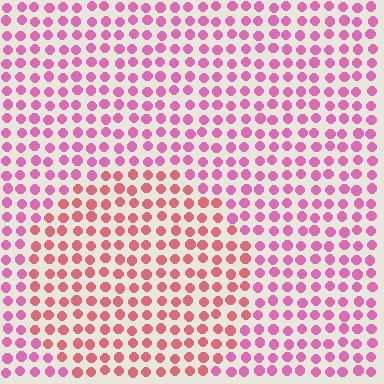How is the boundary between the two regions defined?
The boundary is defined purely by a slight shift in hue (about 31 degrees). Spacing, size, and orientation are identical on both sides.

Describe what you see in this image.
The image is filled with small pink elements in a uniform arrangement. A circle-shaped region is visible where the elements are tinted to a slightly different hue, forming a subtle color boundary.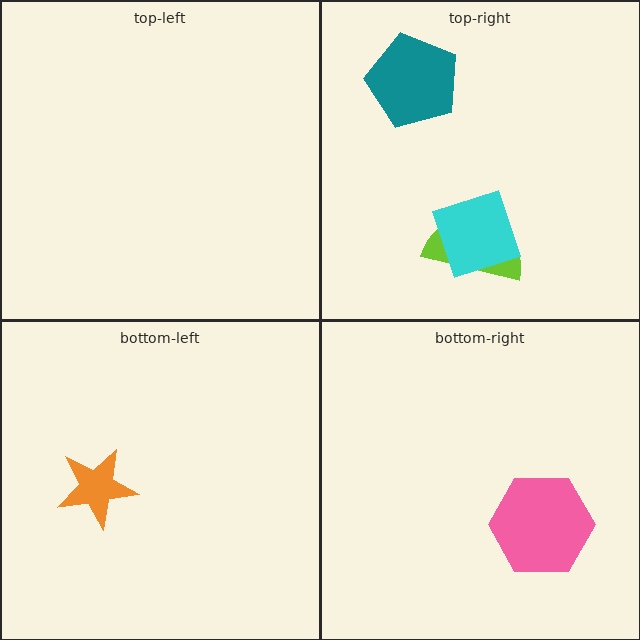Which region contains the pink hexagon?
The bottom-right region.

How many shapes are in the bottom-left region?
1.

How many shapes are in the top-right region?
3.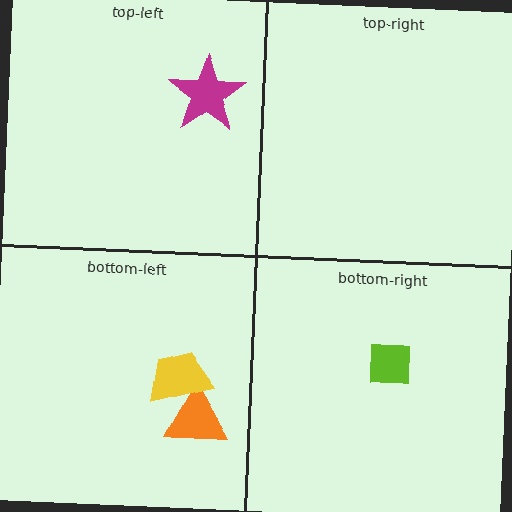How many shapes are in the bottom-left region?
2.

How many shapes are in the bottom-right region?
1.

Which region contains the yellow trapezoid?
The bottom-left region.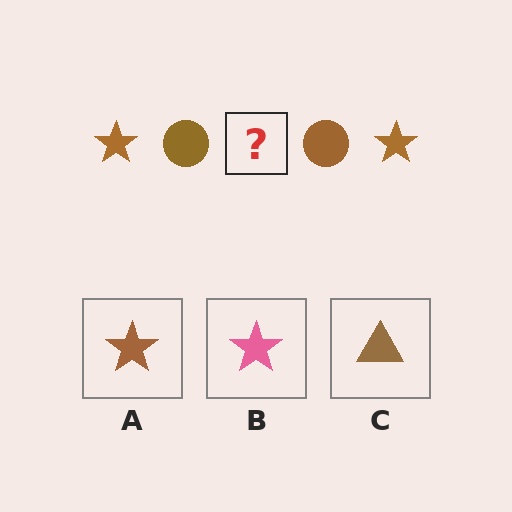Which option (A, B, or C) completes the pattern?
A.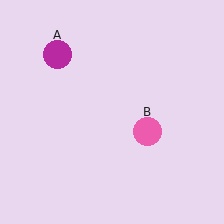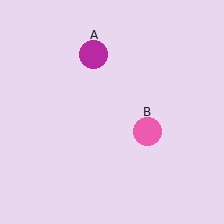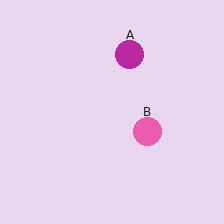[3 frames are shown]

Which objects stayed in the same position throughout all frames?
Pink circle (object B) remained stationary.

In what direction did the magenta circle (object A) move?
The magenta circle (object A) moved right.